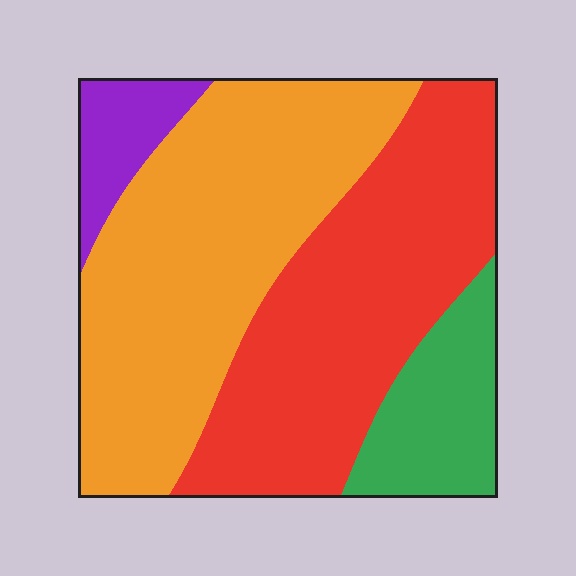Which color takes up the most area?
Orange, at roughly 45%.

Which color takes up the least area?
Purple, at roughly 5%.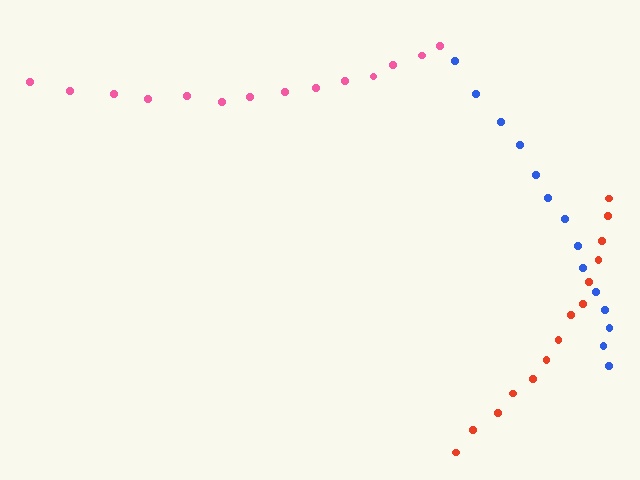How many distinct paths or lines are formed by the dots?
There are 3 distinct paths.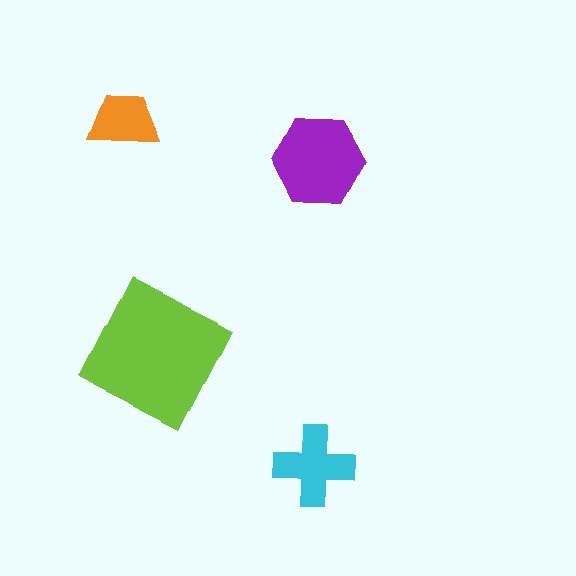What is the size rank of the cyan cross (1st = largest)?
3rd.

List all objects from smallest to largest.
The orange trapezoid, the cyan cross, the purple hexagon, the lime square.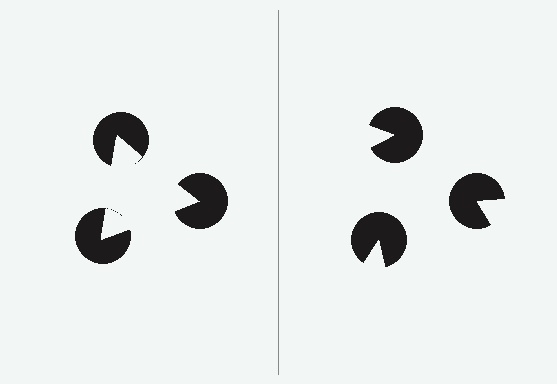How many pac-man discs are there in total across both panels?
6 — 3 on each side.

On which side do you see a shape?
An illusory triangle appears on the left side. On the right side the wedge cuts are rotated, so no coherent shape forms.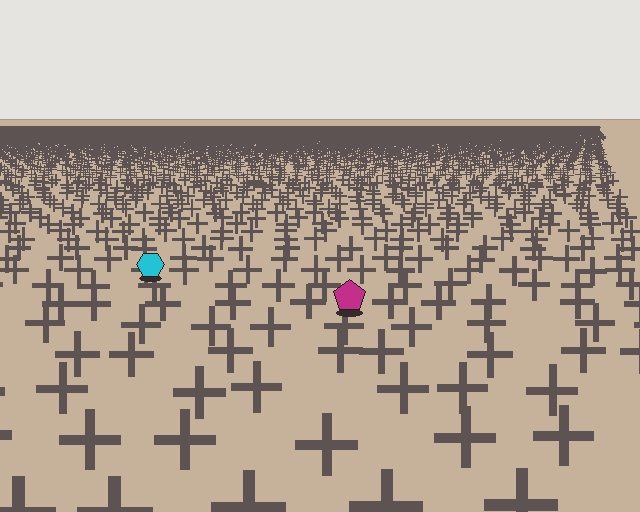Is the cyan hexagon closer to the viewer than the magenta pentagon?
No. The magenta pentagon is closer — you can tell from the texture gradient: the ground texture is coarser near it.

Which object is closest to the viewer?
The magenta pentagon is closest. The texture marks near it are larger and more spread out.